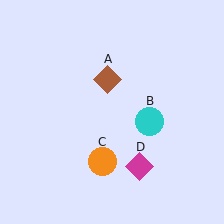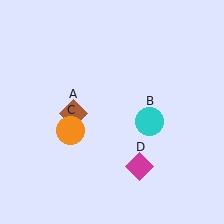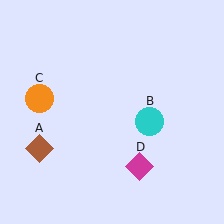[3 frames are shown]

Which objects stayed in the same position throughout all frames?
Cyan circle (object B) and magenta diamond (object D) remained stationary.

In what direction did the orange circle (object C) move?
The orange circle (object C) moved up and to the left.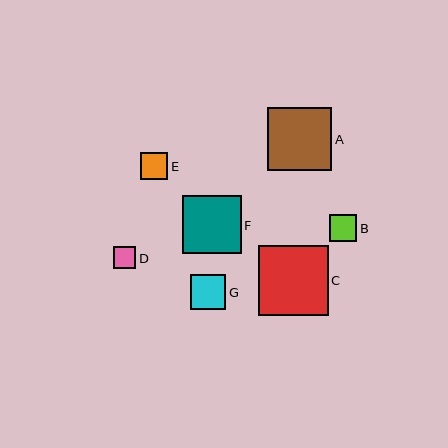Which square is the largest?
Square C is the largest with a size of approximately 70 pixels.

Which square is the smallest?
Square D is the smallest with a size of approximately 22 pixels.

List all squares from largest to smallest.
From largest to smallest: C, A, F, G, E, B, D.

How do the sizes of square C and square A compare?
Square C and square A are approximately the same size.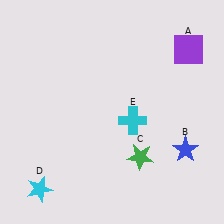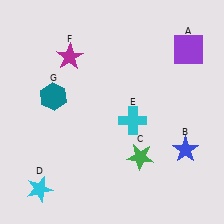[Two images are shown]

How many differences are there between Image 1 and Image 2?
There are 2 differences between the two images.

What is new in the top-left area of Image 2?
A magenta star (F) was added in the top-left area of Image 2.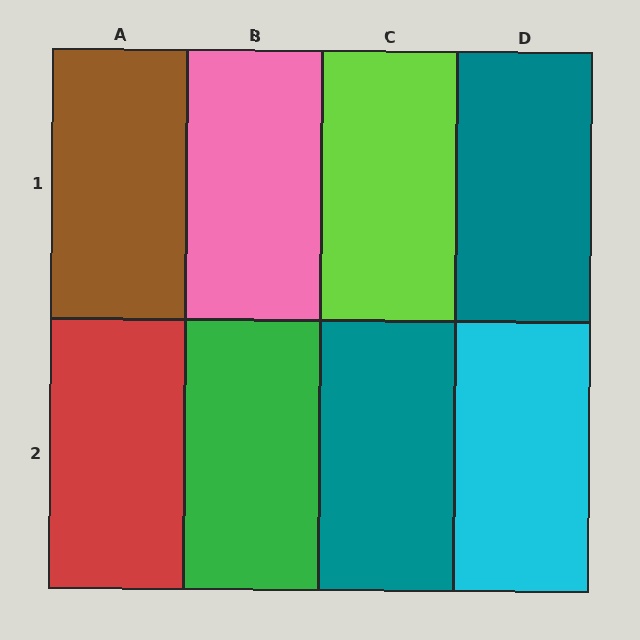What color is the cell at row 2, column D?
Cyan.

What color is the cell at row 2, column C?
Teal.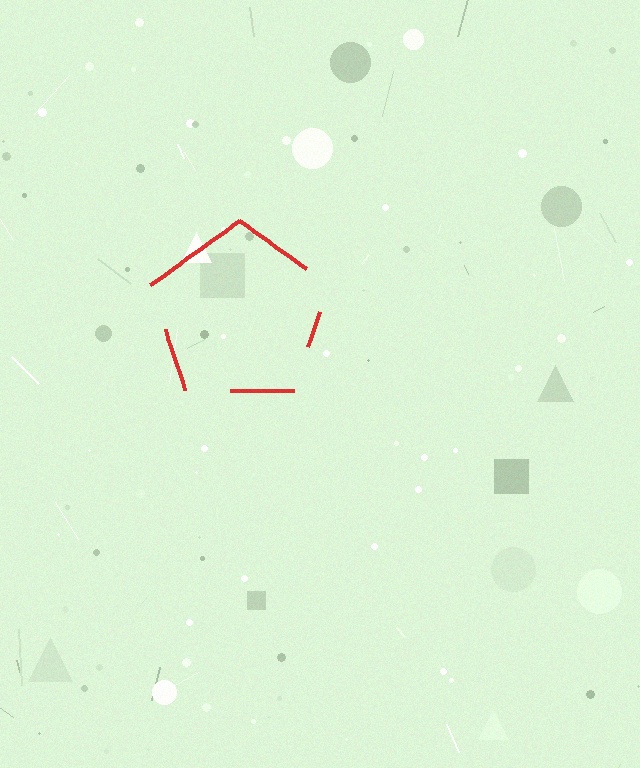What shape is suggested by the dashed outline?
The dashed outline suggests a pentagon.